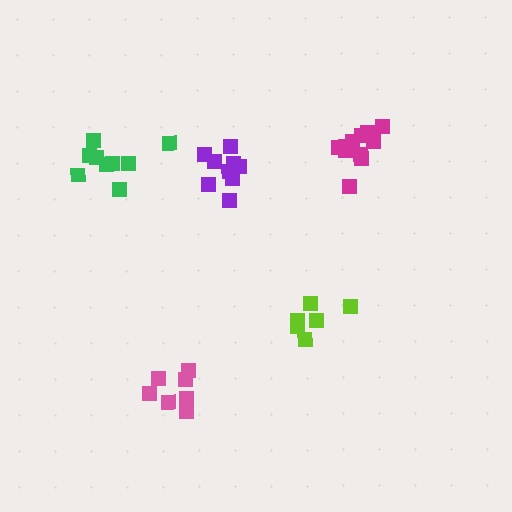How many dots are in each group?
Group 1: 6 dots, Group 2: 9 dots, Group 3: 11 dots, Group 4: 9 dots, Group 5: 7 dots (42 total).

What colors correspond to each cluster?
The clusters are colored: lime, purple, magenta, green, pink.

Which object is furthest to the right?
The magenta cluster is rightmost.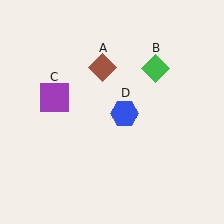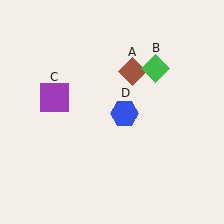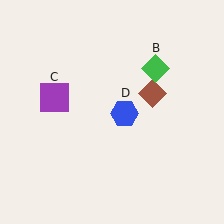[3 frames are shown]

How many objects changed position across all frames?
1 object changed position: brown diamond (object A).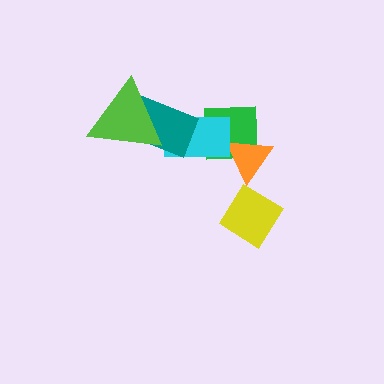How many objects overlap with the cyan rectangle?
2 objects overlap with the cyan rectangle.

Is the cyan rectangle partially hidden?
Yes, it is partially covered by another shape.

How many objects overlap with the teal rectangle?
2 objects overlap with the teal rectangle.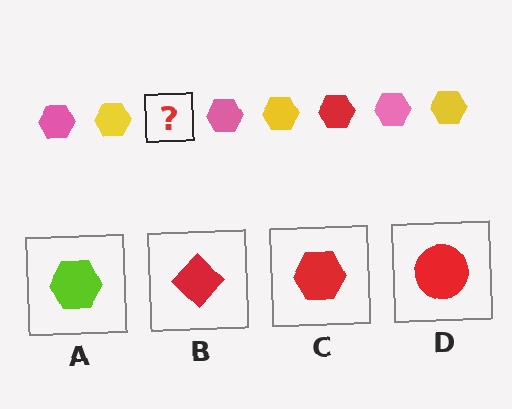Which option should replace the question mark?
Option C.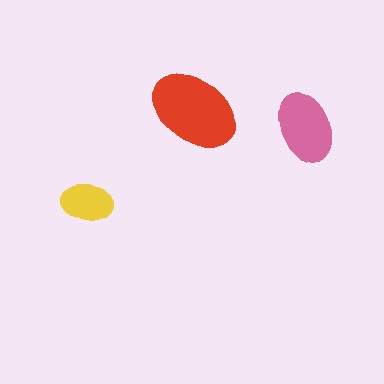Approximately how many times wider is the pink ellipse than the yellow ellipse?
About 1.5 times wider.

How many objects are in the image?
There are 3 objects in the image.